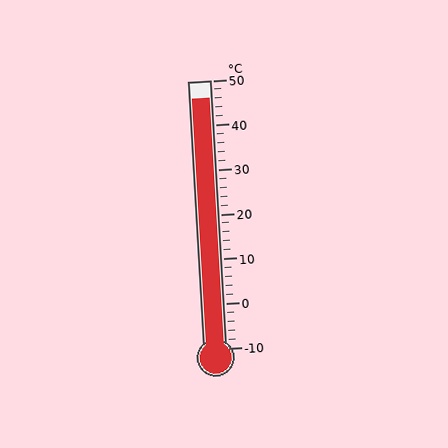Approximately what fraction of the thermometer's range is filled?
The thermometer is filled to approximately 95% of its range.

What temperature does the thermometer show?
The thermometer shows approximately 46°C.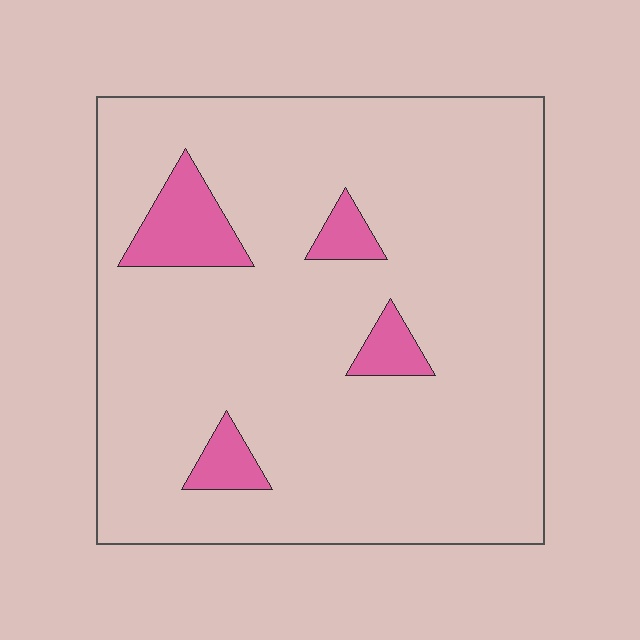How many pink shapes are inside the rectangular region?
4.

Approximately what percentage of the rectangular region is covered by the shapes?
Approximately 10%.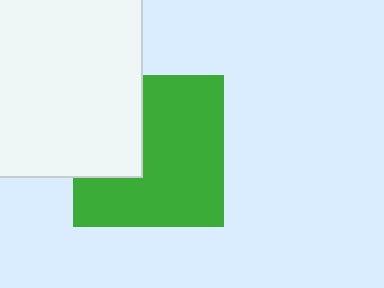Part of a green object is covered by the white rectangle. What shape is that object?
It is a square.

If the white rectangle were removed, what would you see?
You would see the complete green square.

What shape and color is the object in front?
The object in front is a white rectangle.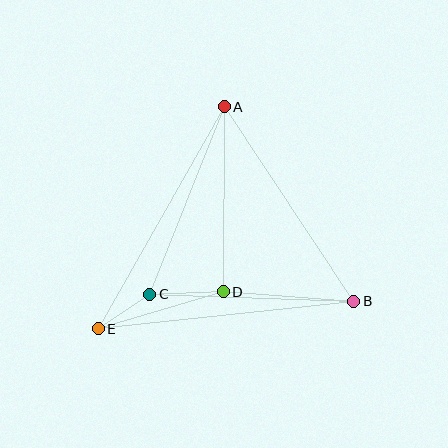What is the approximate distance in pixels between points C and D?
The distance between C and D is approximately 74 pixels.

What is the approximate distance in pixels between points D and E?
The distance between D and E is approximately 130 pixels.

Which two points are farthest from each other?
Points B and E are farthest from each other.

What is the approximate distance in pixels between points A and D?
The distance between A and D is approximately 185 pixels.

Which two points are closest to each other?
Points C and E are closest to each other.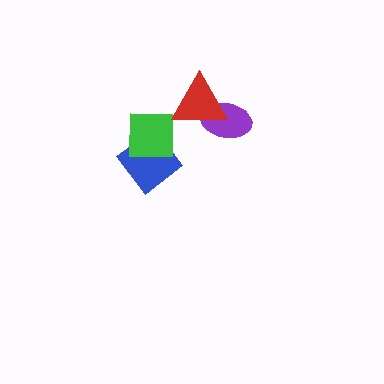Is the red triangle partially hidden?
No, no other shape covers it.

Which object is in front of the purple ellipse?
The red triangle is in front of the purple ellipse.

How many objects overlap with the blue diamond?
1 object overlaps with the blue diamond.